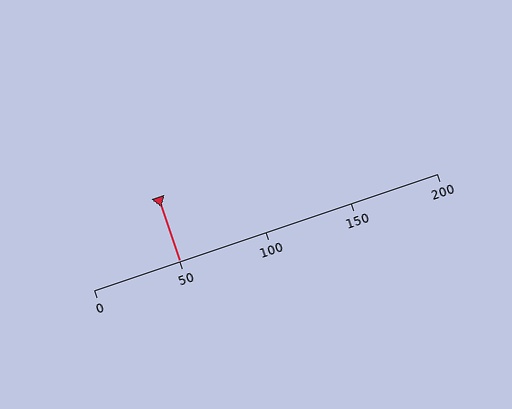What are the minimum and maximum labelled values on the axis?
The axis runs from 0 to 200.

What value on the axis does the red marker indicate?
The marker indicates approximately 50.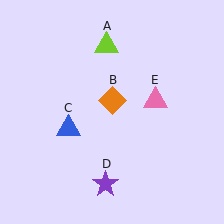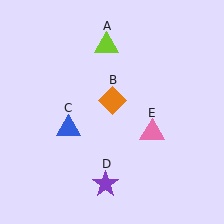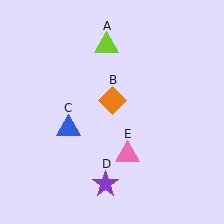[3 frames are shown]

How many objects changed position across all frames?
1 object changed position: pink triangle (object E).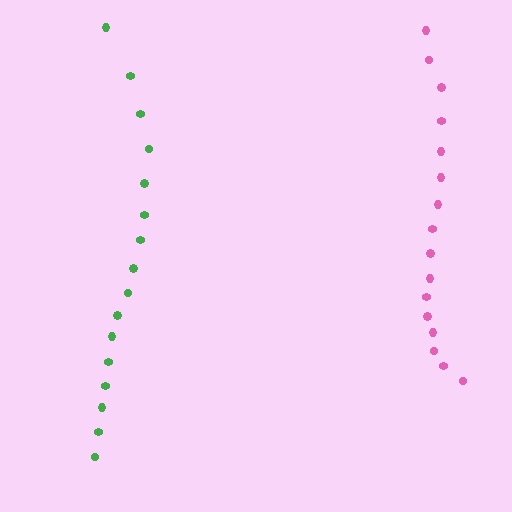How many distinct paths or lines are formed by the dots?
There are 2 distinct paths.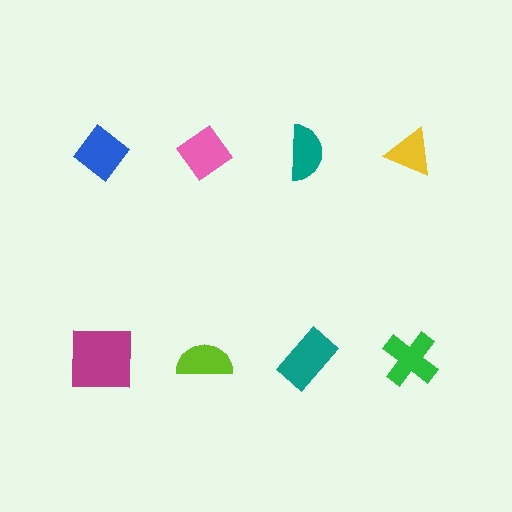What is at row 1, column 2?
A pink diamond.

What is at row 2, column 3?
A teal rectangle.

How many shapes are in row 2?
4 shapes.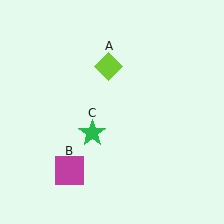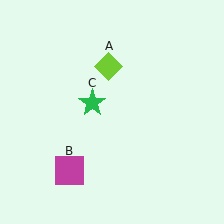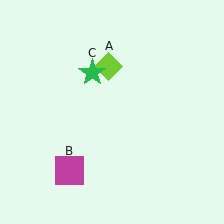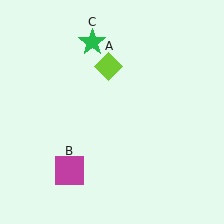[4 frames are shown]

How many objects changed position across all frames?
1 object changed position: green star (object C).